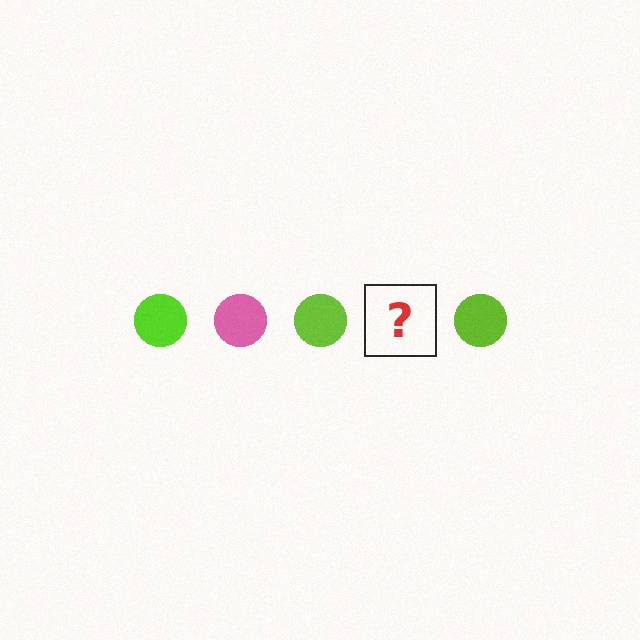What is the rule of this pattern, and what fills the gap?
The rule is that the pattern cycles through lime, pink circles. The gap should be filled with a pink circle.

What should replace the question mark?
The question mark should be replaced with a pink circle.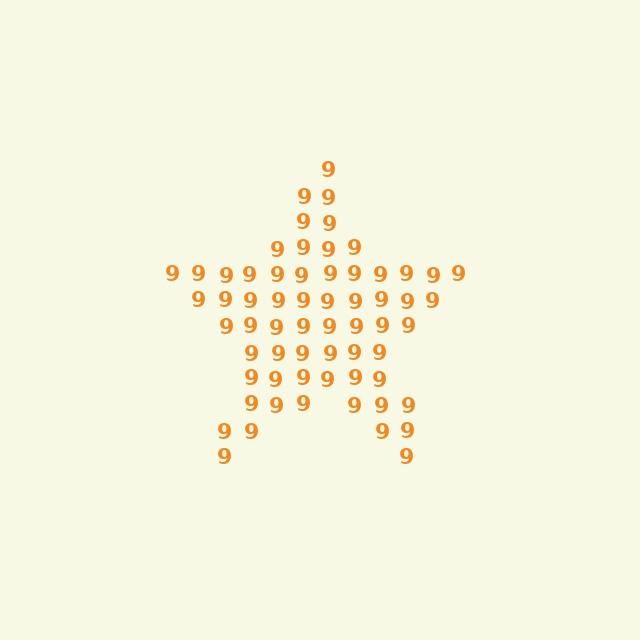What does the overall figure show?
The overall figure shows a star.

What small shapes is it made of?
It is made of small digit 9's.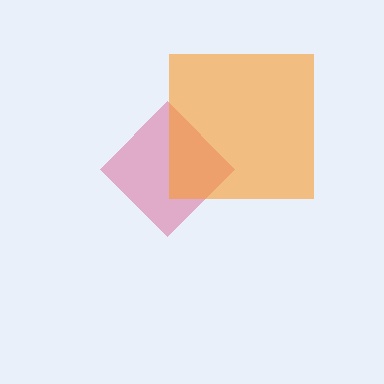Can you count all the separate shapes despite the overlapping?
Yes, there are 2 separate shapes.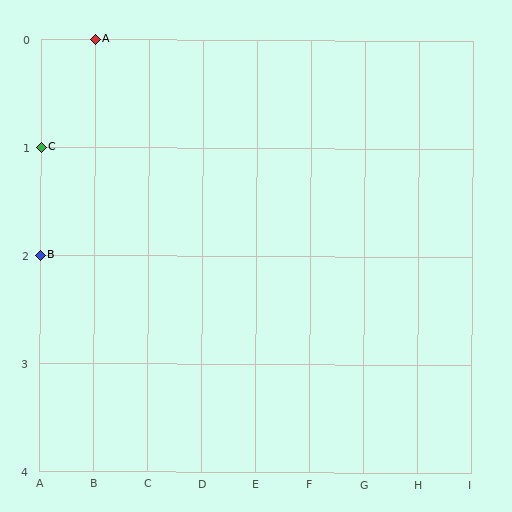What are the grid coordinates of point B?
Point B is at grid coordinates (A, 2).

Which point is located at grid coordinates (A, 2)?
Point B is at (A, 2).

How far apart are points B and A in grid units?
Points B and A are 1 column and 2 rows apart (about 2.2 grid units diagonally).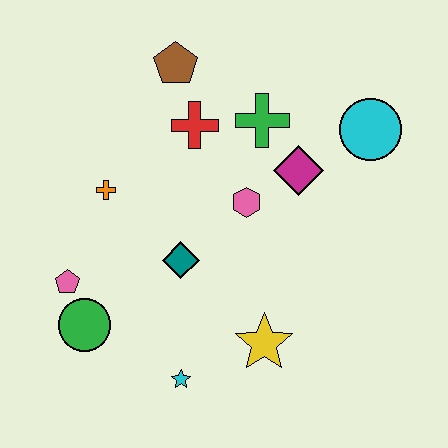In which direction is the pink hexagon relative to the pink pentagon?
The pink hexagon is to the right of the pink pentagon.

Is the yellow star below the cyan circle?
Yes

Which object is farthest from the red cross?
The cyan star is farthest from the red cross.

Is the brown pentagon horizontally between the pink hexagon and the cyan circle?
No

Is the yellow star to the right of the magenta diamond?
No